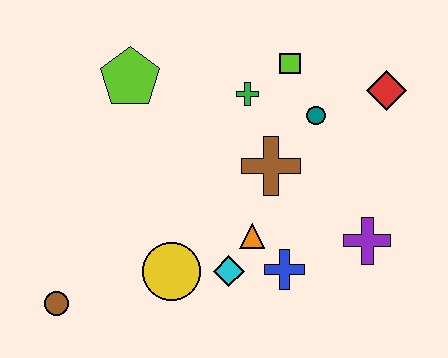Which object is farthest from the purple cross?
The brown circle is farthest from the purple cross.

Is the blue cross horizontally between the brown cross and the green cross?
No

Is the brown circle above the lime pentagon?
No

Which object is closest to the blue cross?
The orange triangle is closest to the blue cross.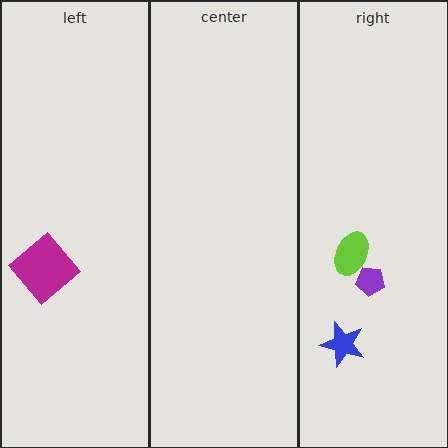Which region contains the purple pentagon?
The right region.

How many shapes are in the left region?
1.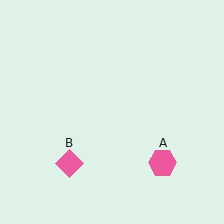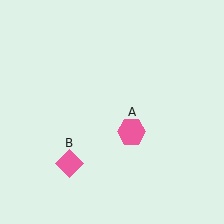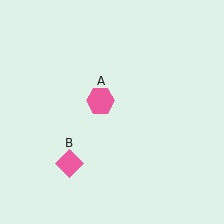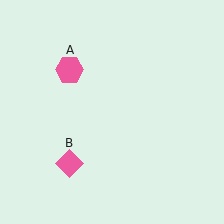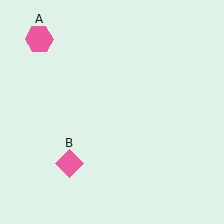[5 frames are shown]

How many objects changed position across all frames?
1 object changed position: pink hexagon (object A).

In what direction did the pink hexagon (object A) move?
The pink hexagon (object A) moved up and to the left.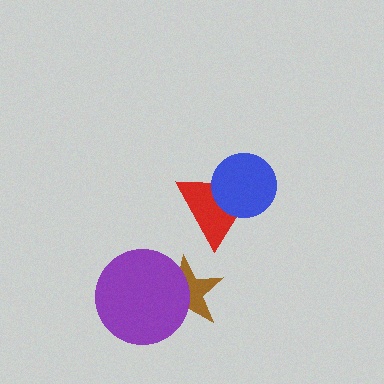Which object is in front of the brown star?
The purple circle is in front of the brown star.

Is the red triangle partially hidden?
Yes, it is partially covered by another shape.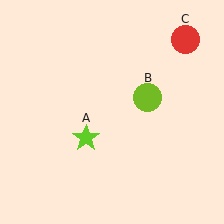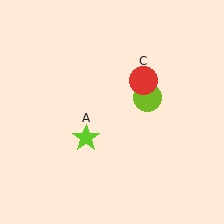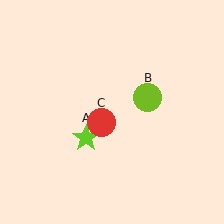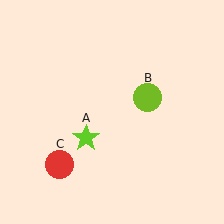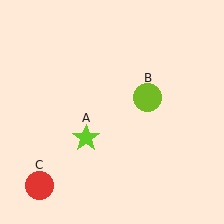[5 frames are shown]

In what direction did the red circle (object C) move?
The red circle (object C) moved down and to the left.